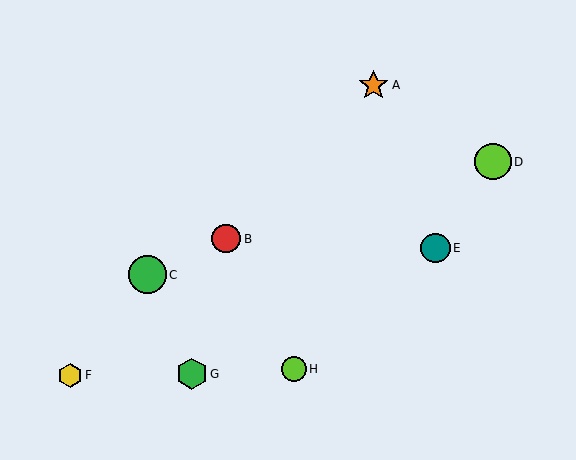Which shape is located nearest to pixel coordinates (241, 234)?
The red circle (labeled B) at (226, 239) is nearest to that location.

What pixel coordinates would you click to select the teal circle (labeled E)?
Click at (435, 248) to select the teal circle E.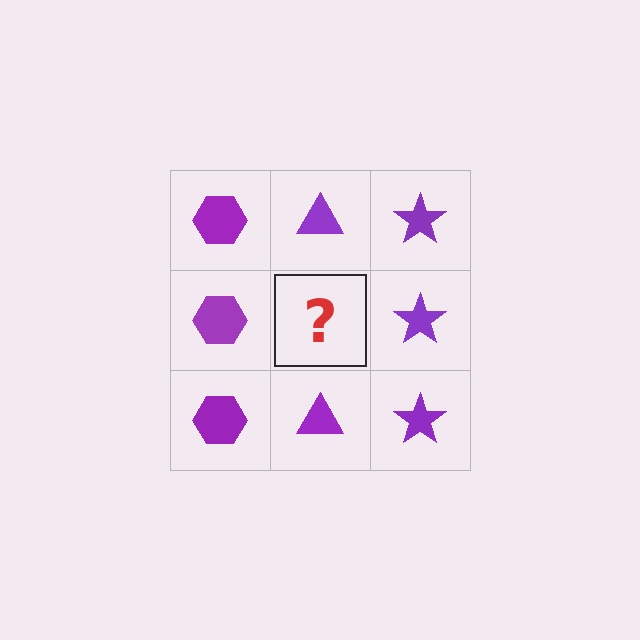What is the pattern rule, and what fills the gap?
The rule is that each column has a consistent shape. The gap should be filled with a purple triangle.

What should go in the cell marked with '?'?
The missing cell should contain a purple triangle.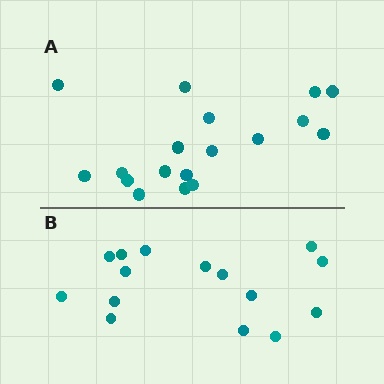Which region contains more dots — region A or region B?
Region A (the top region) has more dots.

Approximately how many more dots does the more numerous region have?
Region A has just a few more — roughly 2 or 3 more dots than region B.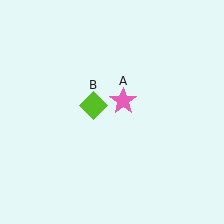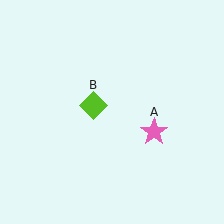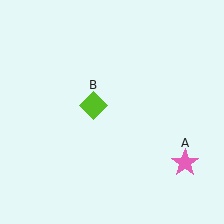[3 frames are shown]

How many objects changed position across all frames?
1 object changed position: pink star (object A).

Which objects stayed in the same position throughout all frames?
Lime diamond (object B) remained stationary.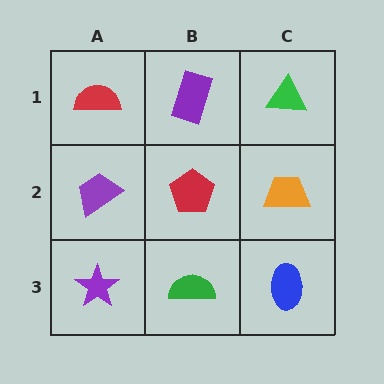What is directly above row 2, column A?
A red semicircle.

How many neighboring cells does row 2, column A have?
3.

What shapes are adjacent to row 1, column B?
A red pentagon (row 2, column B), a red semicircle (row 1, column A), a green triangle (row 1, column C).